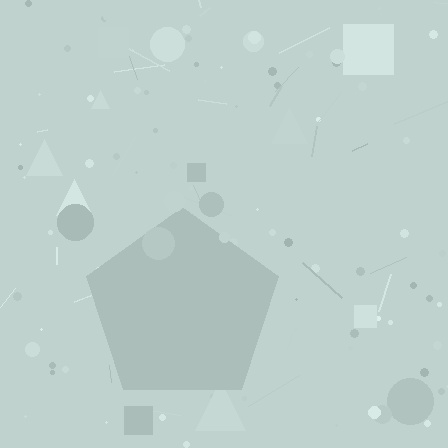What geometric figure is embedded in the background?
A pentagon is embedded in the background.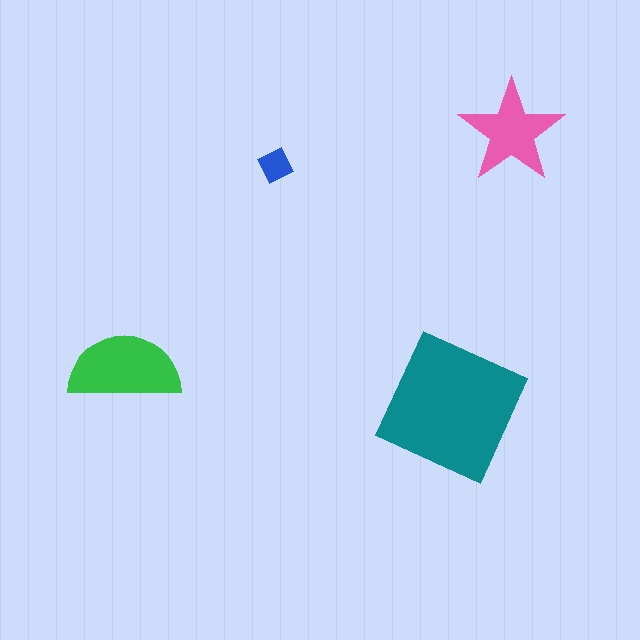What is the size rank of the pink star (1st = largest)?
3rd.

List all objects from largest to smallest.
The teal square, the green semicircle, the pink star, the blue diamond.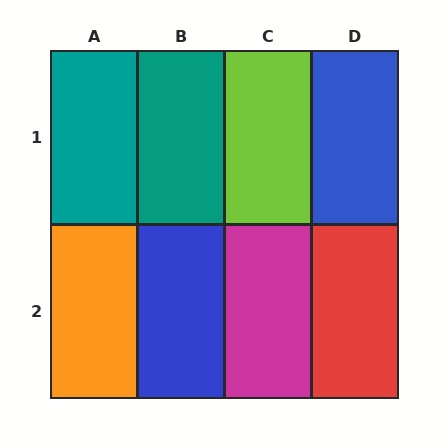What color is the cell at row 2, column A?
Orange.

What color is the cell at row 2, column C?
Magenta.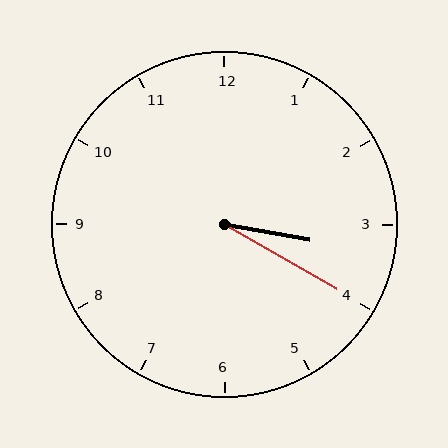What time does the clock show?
3:20.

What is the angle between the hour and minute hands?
Approximately 20 degrees.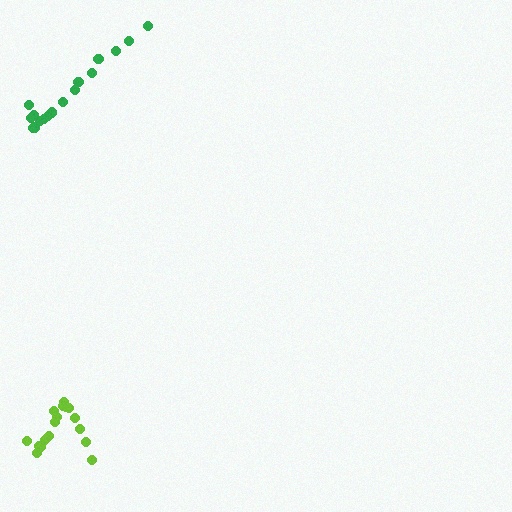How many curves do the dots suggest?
There are 2 distinct paths.